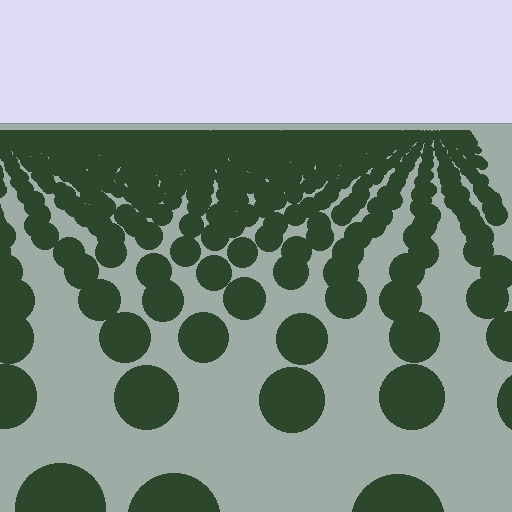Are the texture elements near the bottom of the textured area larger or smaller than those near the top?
Larger. Near the bottom, elements are closer to the viewer and appear at a bigger on-screen size.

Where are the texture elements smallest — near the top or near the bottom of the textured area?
Near the top.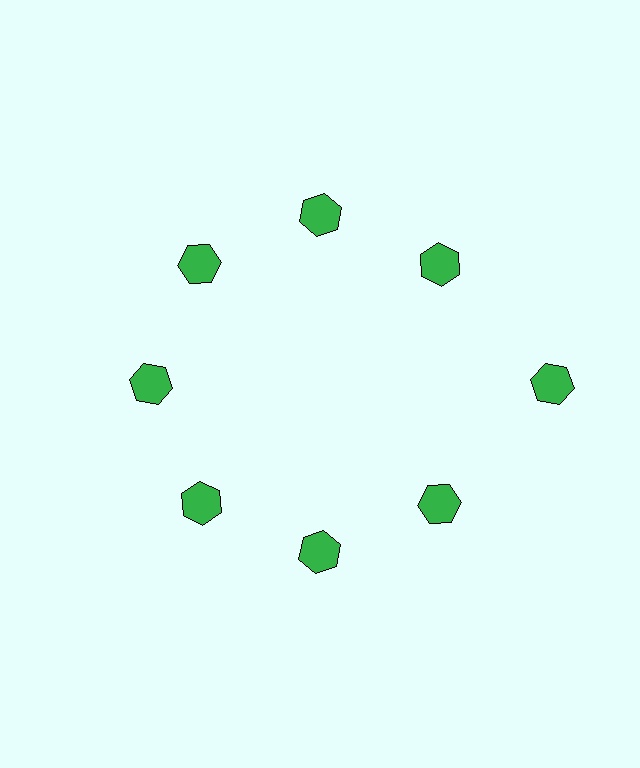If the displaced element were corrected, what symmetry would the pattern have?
It would have 8-fold rotational symmetry — the pattern would map onto itself every 45 degrees.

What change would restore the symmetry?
The symmetry would be restored by moving it inward, back onto the ring so that all 8 hexagons sit at equal angles and equal distance from the center.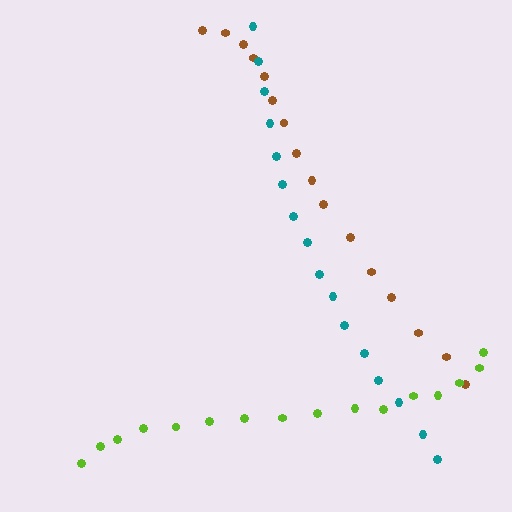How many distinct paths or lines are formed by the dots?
There are 3 distinct paths.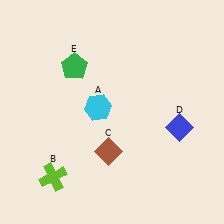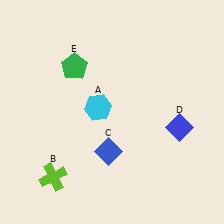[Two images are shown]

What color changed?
The diamond (C) changed from brown in Image 1 to blue in Image 2.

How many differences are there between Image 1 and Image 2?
There is 1 difference between the two images.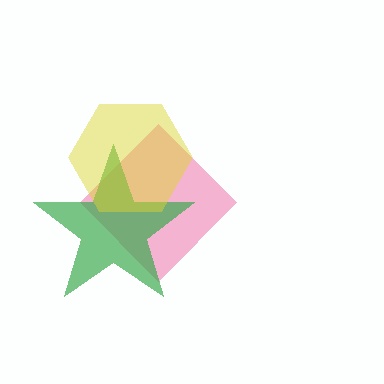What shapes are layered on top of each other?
The layered shapes are: a pink diamond, a green star, a yellow hexagon.